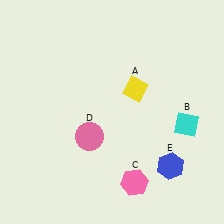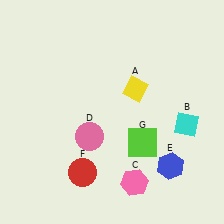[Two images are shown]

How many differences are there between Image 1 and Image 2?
There are 2 differences between the two images.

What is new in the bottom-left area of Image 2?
A red circle (F) was added in the bottom-left area of Image 2.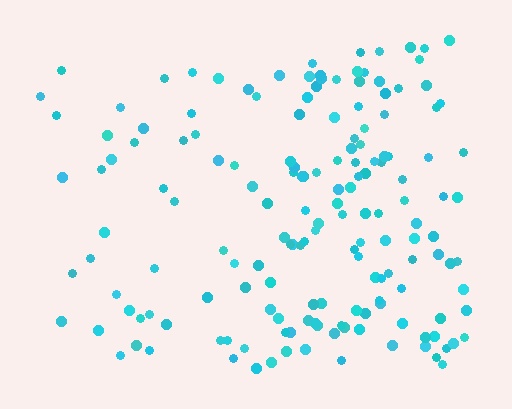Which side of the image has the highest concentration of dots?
The right.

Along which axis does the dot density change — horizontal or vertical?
Horizontal.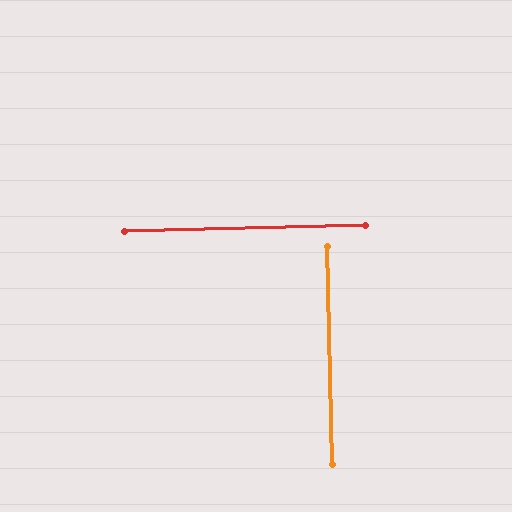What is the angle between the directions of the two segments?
Approximately 90 degrees.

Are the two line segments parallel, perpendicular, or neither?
Perpendicular — they meet at approximately 90°.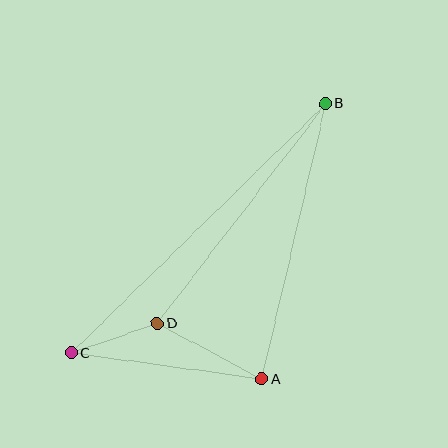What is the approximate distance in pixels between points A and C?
The distance between A and C is approximately 193 pixels.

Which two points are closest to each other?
Points C and D are closest to each other.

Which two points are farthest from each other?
Points B and C are farthest from each other.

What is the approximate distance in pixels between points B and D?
The distance between B and D is approximately 277 pixels.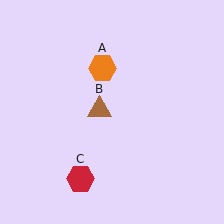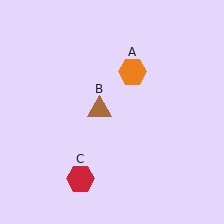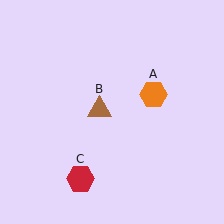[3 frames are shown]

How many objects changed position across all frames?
1 object changed position: orange hexagon (object A).